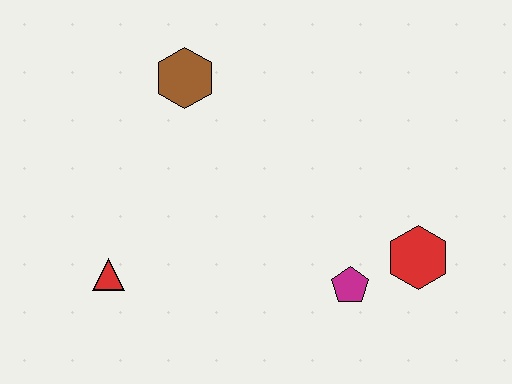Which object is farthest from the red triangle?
The red hexagon is farthest from the red triangle.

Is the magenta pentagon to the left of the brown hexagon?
No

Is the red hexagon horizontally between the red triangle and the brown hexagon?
No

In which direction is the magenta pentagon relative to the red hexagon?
The magenta pentagon is to the left of the red hexagon.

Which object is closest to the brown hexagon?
The red triangle is closest to the brown hexagon.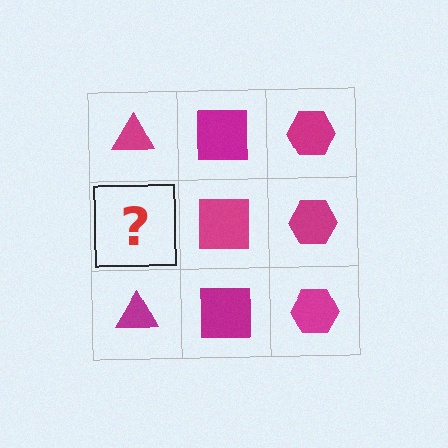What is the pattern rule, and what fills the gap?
The rule is that each column has a consistent shape. The gap should be filled with a magenta triangle.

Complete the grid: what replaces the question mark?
The question mark should be replaced with a magenta triangle.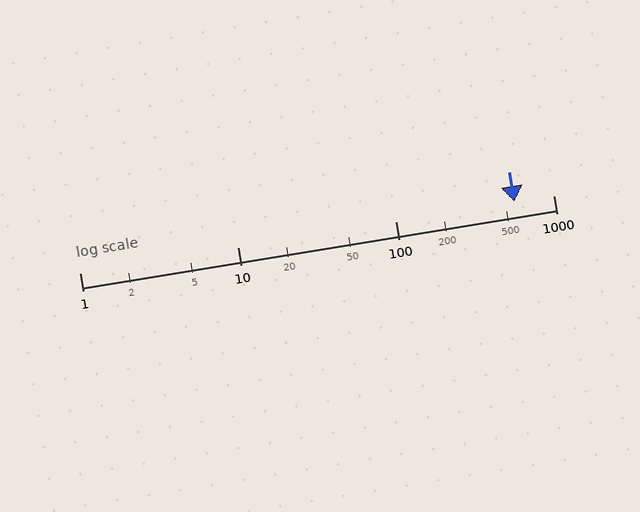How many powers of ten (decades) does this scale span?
The scale spans 3 decades, from 1 to 1000.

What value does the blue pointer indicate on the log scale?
The pointer indicates approximately 570.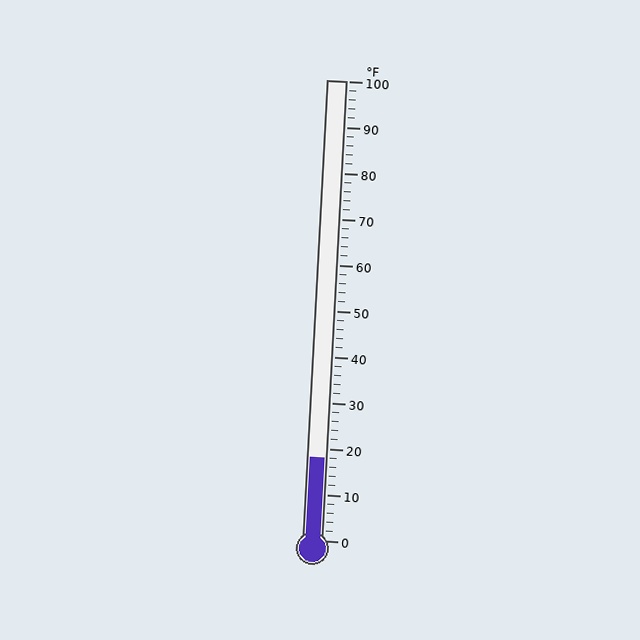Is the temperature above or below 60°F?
The temperature is below 60°F.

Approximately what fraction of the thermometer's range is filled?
The thermometer is filled to approximately 20% of its range.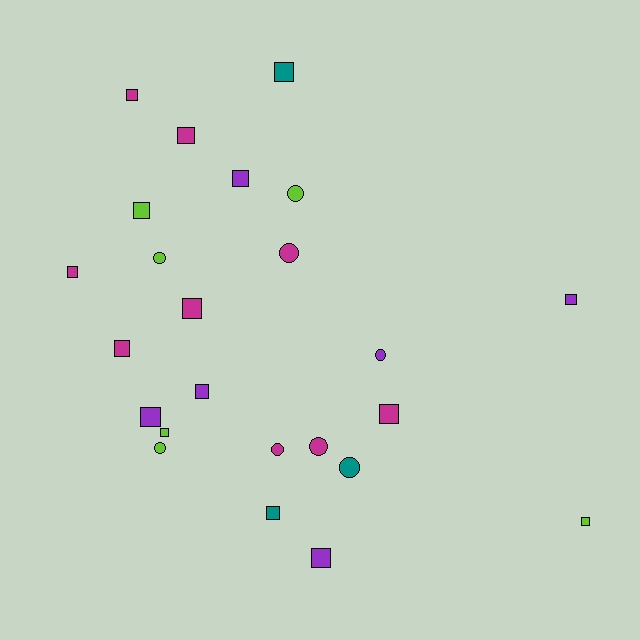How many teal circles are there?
There is 1 teal circle.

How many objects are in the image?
There are 24 objects.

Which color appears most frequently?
Magenta, with 9 objects.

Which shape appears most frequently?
Square, with 16 objects.